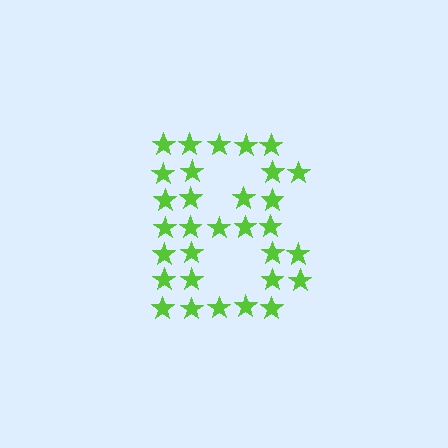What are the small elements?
The small elements are stars.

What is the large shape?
The large shape is the letter B.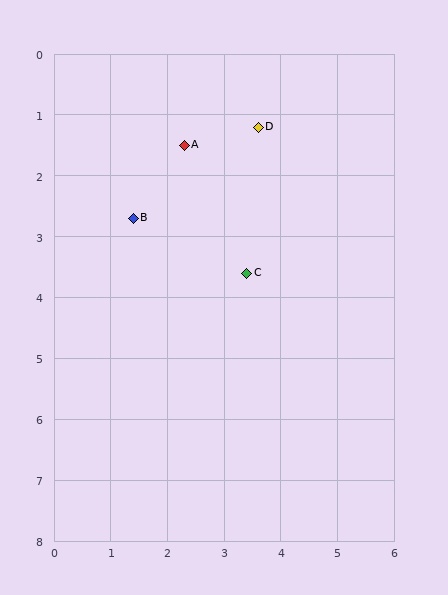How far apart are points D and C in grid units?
Points D and C are about 2.4 grid units apart.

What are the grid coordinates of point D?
Point D is at approximately (3.6, 1.2).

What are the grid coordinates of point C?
Point C is at approximately (3.4, 3.6).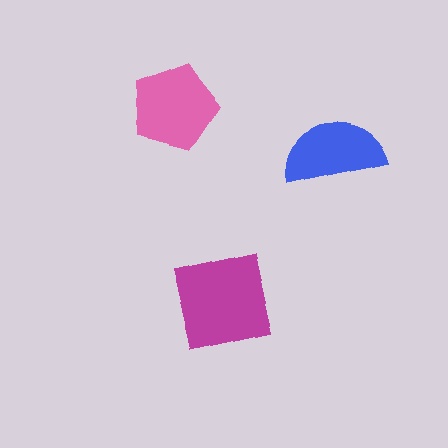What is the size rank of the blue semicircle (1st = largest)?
3rd.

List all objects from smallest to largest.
The blue semicircle, the pink pentagon, the magenta square.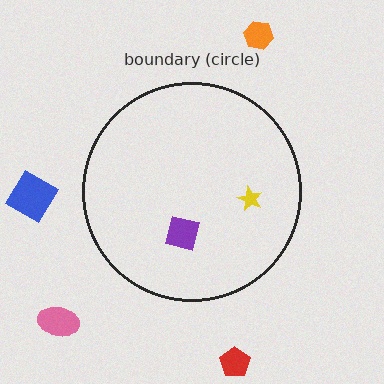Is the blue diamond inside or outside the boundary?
Outside.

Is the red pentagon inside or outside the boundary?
Outside.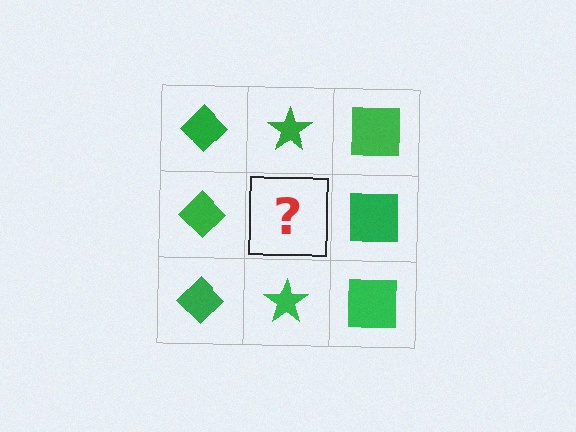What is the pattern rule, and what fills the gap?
The rule is that each column has a consistent shape. The gap should be filled with a green star.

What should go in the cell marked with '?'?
The missing cell should contain a green star.